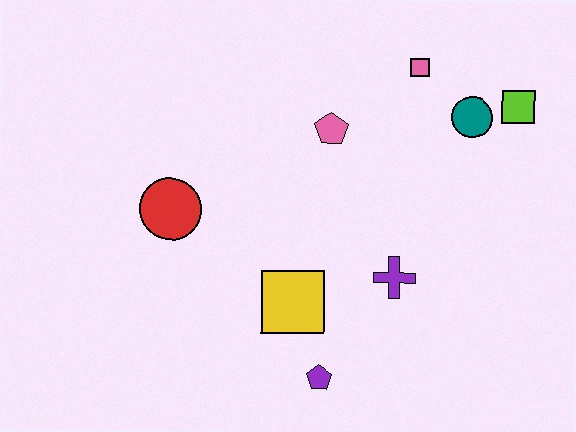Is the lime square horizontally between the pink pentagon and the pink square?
No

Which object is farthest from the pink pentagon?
The purple pentagon is farthest from the pink pentagon.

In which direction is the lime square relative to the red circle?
The lime square is to the right of the red circle.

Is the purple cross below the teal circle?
Yes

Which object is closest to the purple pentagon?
The yellow square is closest to the purple pentagon.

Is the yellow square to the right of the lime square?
No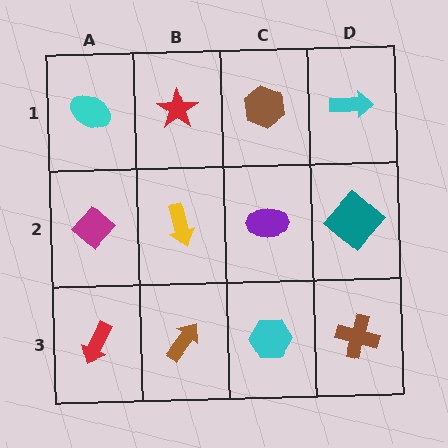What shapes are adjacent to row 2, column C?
A brown hexagon (row 1, column C), a cyan hexagon (row 3, column C), a yellow arrow (row 2, column B), a teal diamond (row 2, column D).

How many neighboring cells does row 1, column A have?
2.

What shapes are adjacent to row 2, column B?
A red star (row 1, column B), a brown arrow (row 3, column B), a magenta diamond (row 2, column A), a purple ellipse (row 2, column C).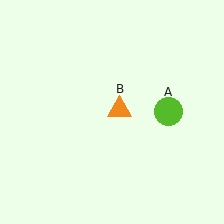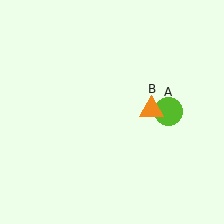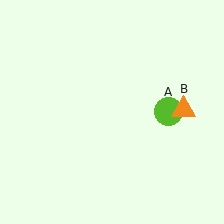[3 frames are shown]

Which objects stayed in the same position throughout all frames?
Lime circle (object A) remained stationary.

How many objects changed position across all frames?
1 object changed position: orange triangle (object B).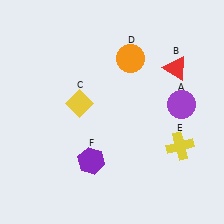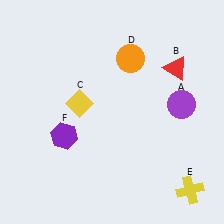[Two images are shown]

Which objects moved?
The objects that moved are: the yellow cross (E), the purple hexagon (F).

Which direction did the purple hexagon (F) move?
The purple hexagon (F) moved left.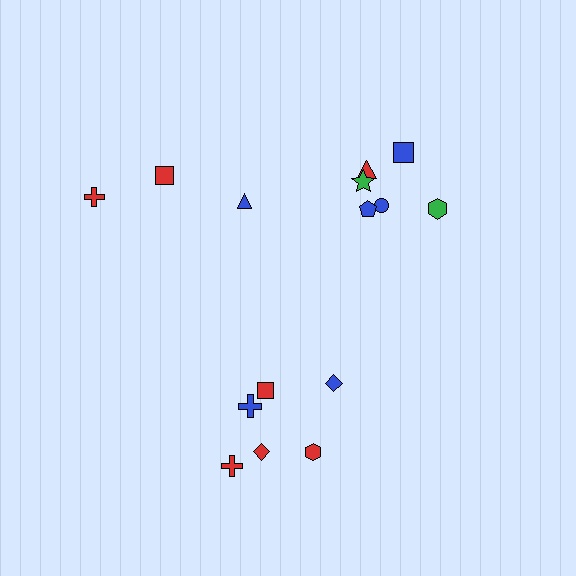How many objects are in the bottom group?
There are 6 objects.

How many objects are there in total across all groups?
There are 15 objects.